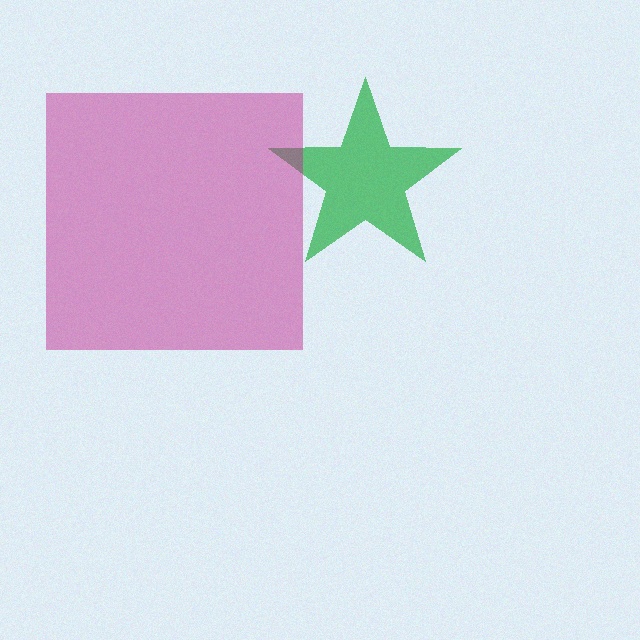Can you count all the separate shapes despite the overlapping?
Yes, there are 2 separate shapes.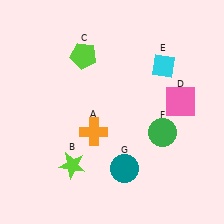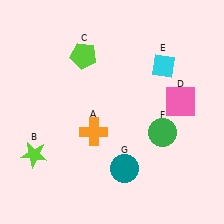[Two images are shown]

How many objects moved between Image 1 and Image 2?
1 object moved between the two images.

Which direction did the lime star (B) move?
The lime star (B) moved left.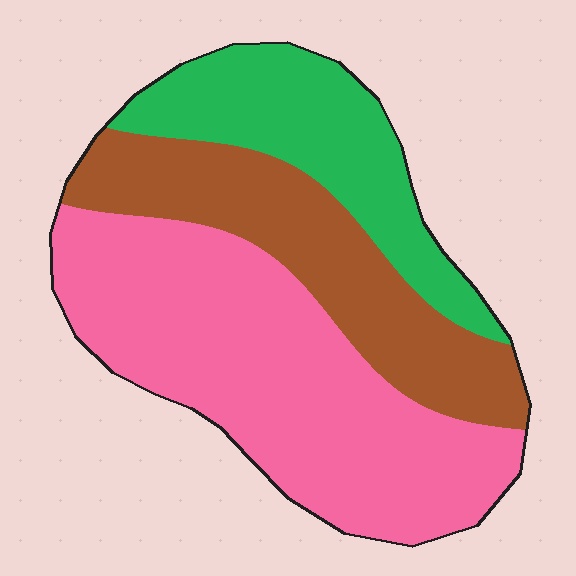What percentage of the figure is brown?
Brown covers roughly 30% of the figure.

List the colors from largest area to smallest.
From largest to smallest: pink, brown, green.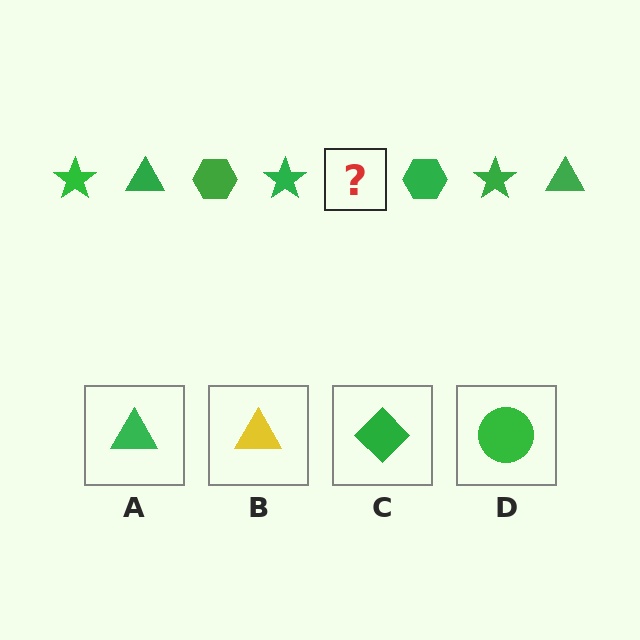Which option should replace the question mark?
Option A.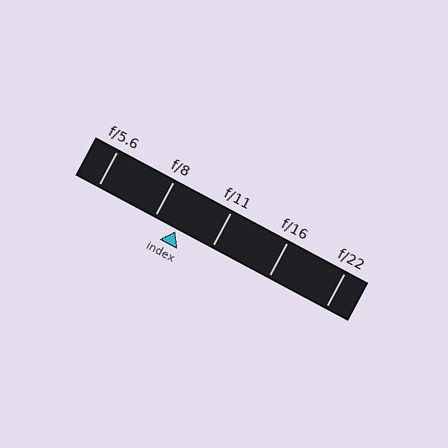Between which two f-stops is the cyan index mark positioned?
The index mark is between f/8 and f/11.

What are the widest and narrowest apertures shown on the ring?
The widest aperture shown is f/5.6 and the narrowest is f/22.